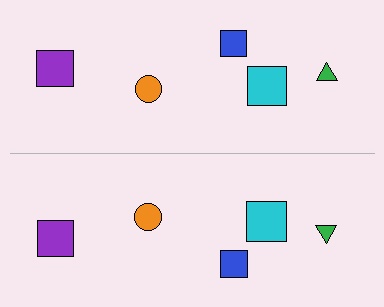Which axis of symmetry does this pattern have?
The pattern has a horizontal axis of symmetry running through the center of the image.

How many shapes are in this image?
There are 10 shapes in this image.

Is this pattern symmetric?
Yes, this pattern has bilateral (reflection) symmetry.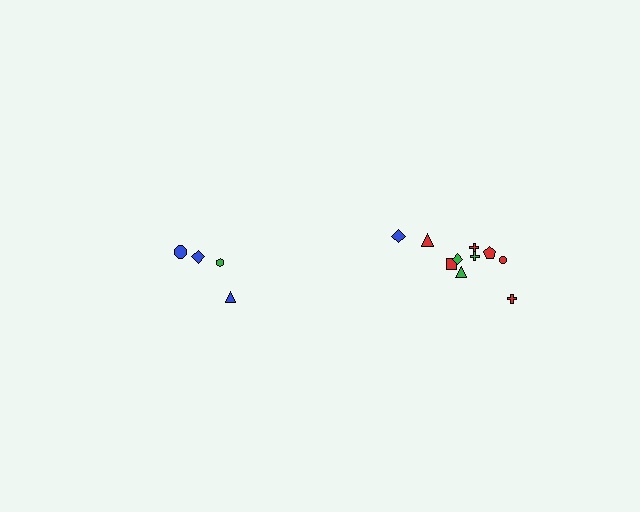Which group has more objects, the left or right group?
The right group.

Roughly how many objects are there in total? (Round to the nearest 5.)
Roughly 15 objects in total.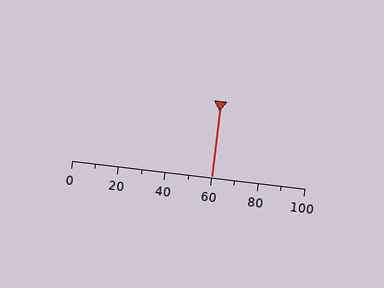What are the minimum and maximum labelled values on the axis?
The axis runs from 0 to 100.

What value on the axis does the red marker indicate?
The marker indicates approximately 60.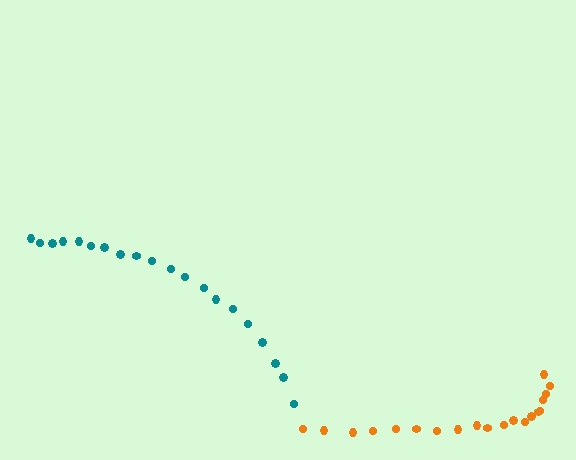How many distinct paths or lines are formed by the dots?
There are 2 distinct paths.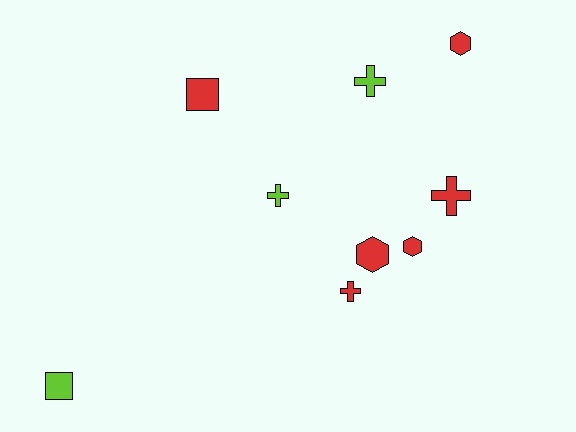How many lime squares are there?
There is 1 lime square.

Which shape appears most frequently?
Cross, with 4 objects.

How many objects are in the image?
There are 9 objects.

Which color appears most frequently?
Red, with 6 objects.